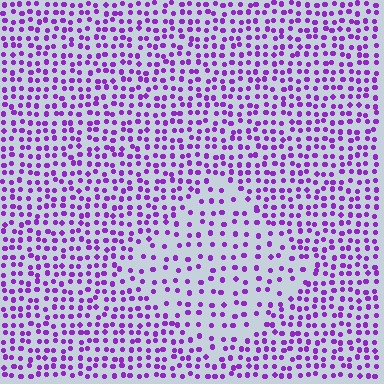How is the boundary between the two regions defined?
The boundary is defined by a change in element density (approximately 1.8x ratio). All elements are the same color, size, and shape.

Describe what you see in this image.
The image contains small purple elements arranged at two different densities. A diamond-shaped region is visible where the elements are less densely packed than the surrounding area.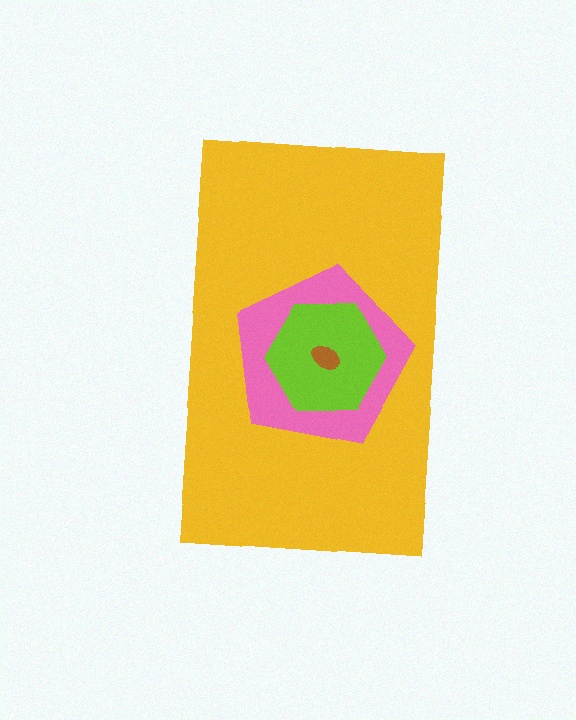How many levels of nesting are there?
4.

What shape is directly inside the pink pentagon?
The lime hexagon.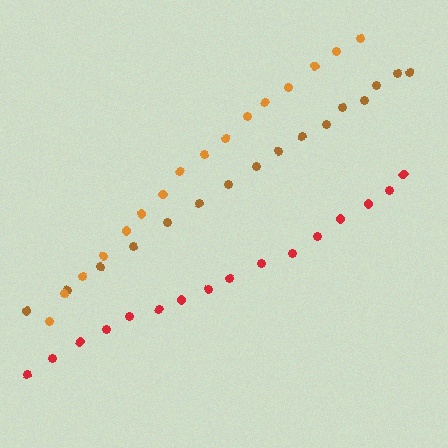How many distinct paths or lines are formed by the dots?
There are 3 distinct paths.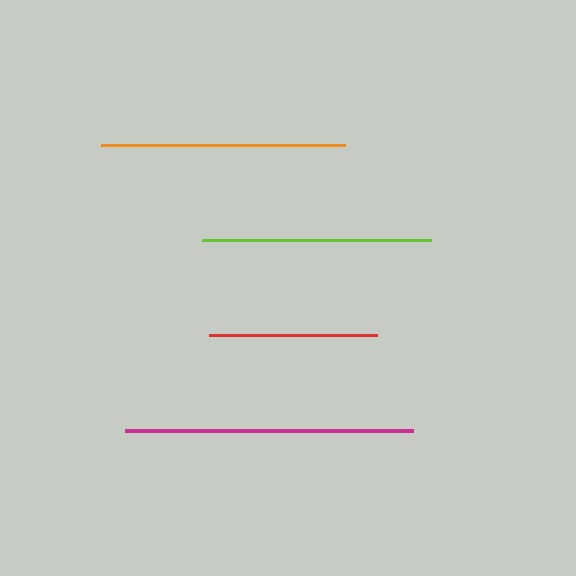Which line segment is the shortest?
The red line is the shortest at approximately 167 pixels.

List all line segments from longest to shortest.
From longest to shortest: magenta, orange, lime, red.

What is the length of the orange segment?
The orange segment is approximately 244 pixels long.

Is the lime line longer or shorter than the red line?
The lime line is longer than the red line.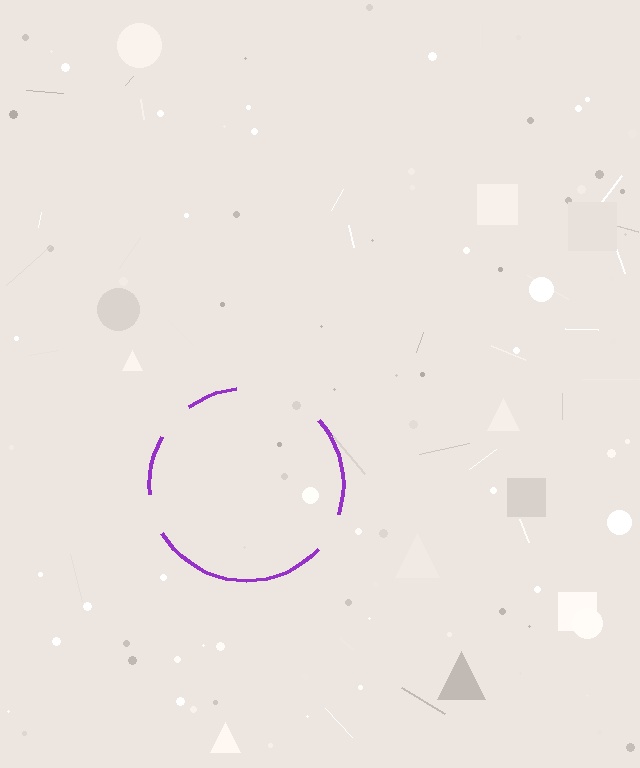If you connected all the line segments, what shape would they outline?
They would outline a circle.